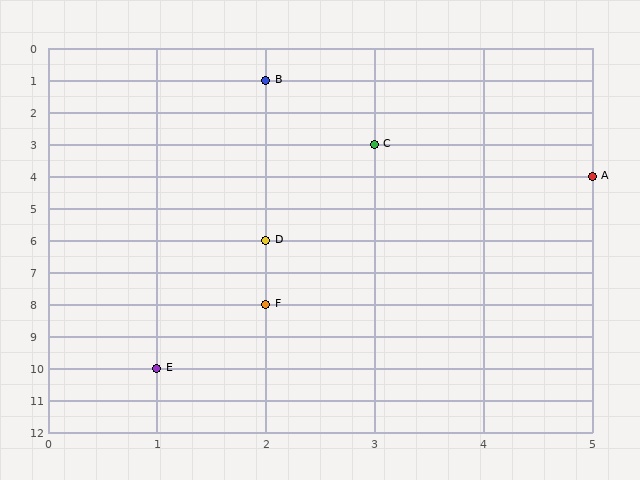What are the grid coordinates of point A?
Point A is at grid coordinates (5, 4).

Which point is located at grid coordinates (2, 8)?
Point F is at (2, 8).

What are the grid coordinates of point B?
Point B is at grid coordinates (2, 1).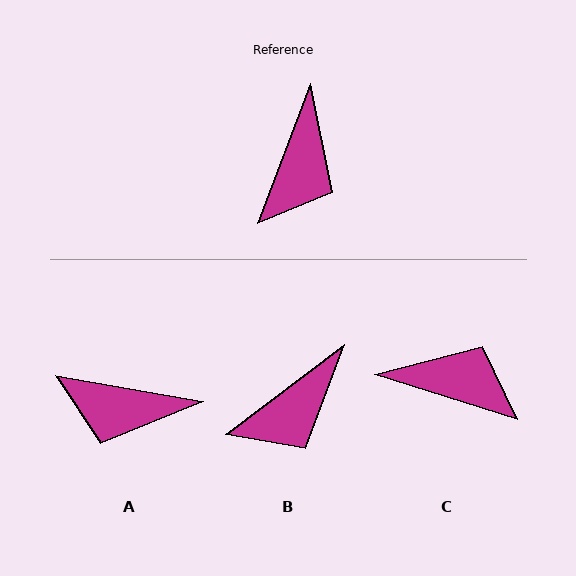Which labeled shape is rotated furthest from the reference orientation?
C, about 93 degrees away.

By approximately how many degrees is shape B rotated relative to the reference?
Approximately 32 degrees clockwise.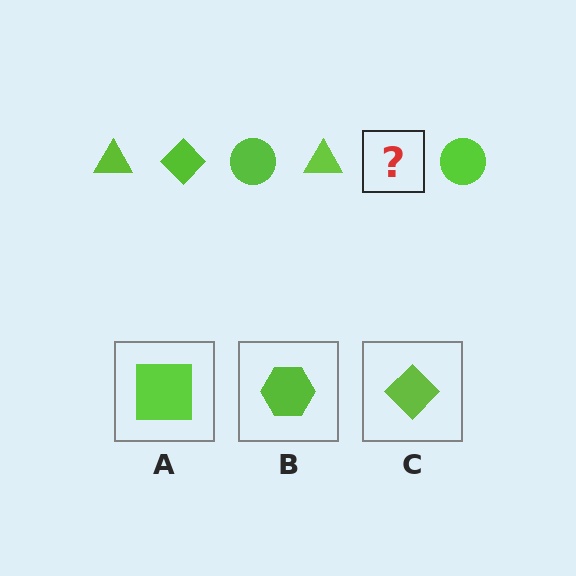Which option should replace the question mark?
Option C.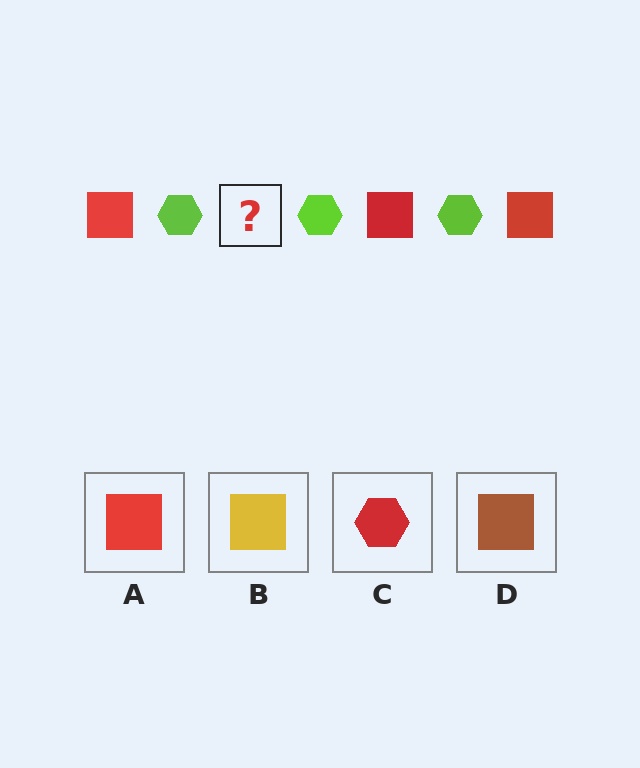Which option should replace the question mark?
Option A.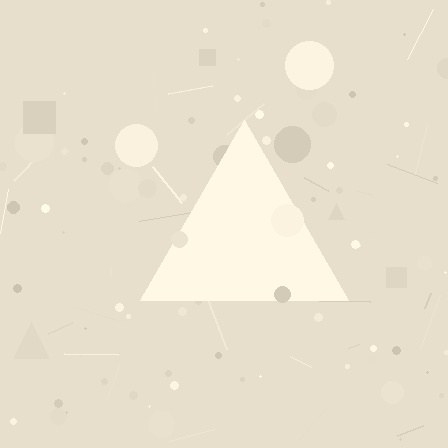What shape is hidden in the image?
A triangle is hidden in the image.